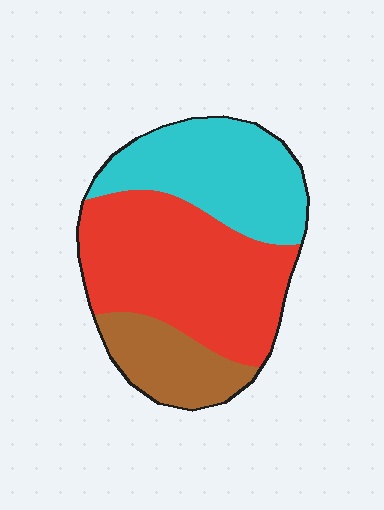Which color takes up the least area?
Brown, at roughly 20%.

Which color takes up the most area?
Red, at roughly 50%.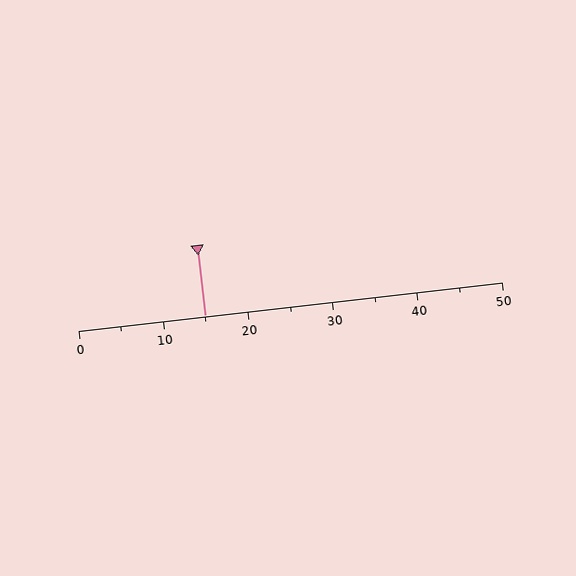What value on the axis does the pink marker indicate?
The marker indicates approximately 15.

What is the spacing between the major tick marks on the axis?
The major ticks are spaced 10 apart.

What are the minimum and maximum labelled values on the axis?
The axis runs from 0 to 50.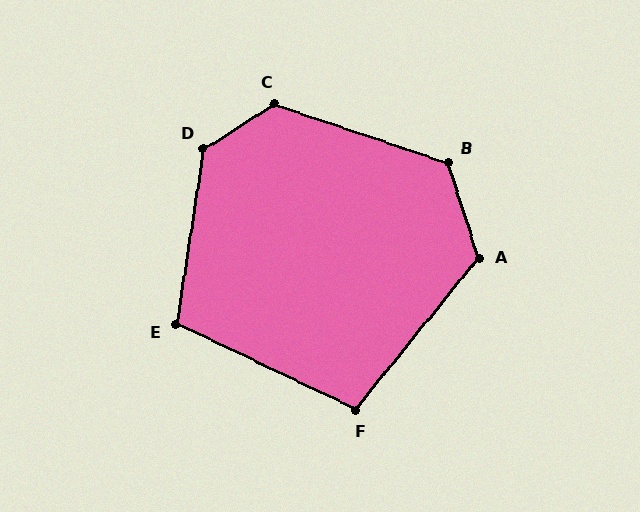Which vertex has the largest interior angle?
D, at approximately 131 degrees.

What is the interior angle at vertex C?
Approximately 129 degrees (obtuse).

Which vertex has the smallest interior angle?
F, at approximately 103 degrees.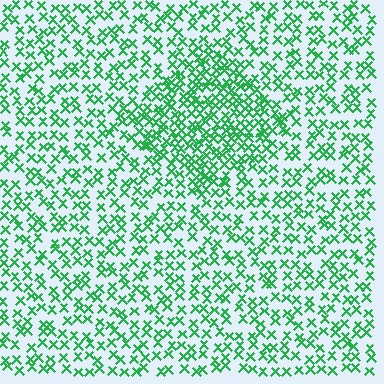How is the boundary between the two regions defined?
The boundary is defined by a change in element density (approximately 1.9x ratio). All elements are the same color, size, and shape.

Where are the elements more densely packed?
The elements are more densely packed inside the diamond boundary.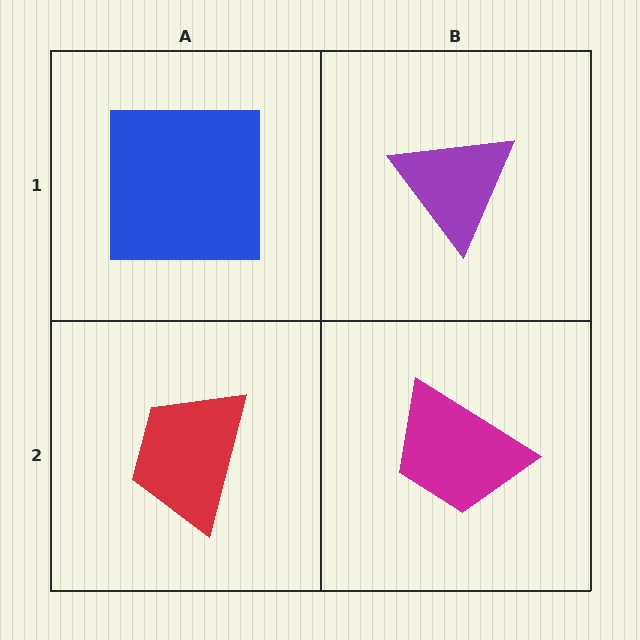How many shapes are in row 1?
2 shapes.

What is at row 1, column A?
A blue square.